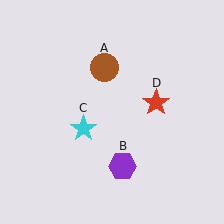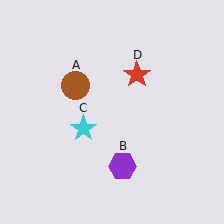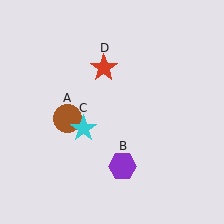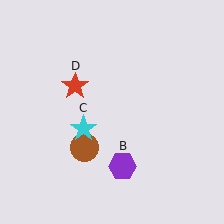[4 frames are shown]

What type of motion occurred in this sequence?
The brown circle (object A), red star (object D) rotated counterclockwise around the center of the scene.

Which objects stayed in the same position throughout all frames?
Purple hexagon (object B) and cyan star (object C) remained stationary.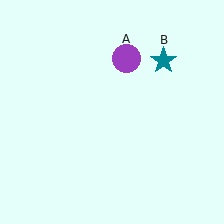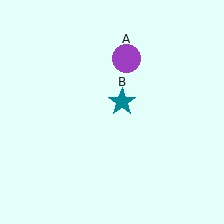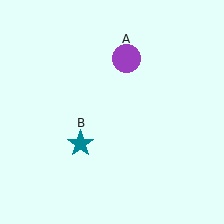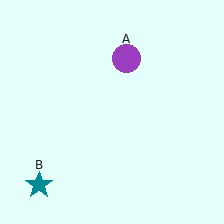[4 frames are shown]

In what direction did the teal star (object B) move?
The teal star (object B) moved down and to the left.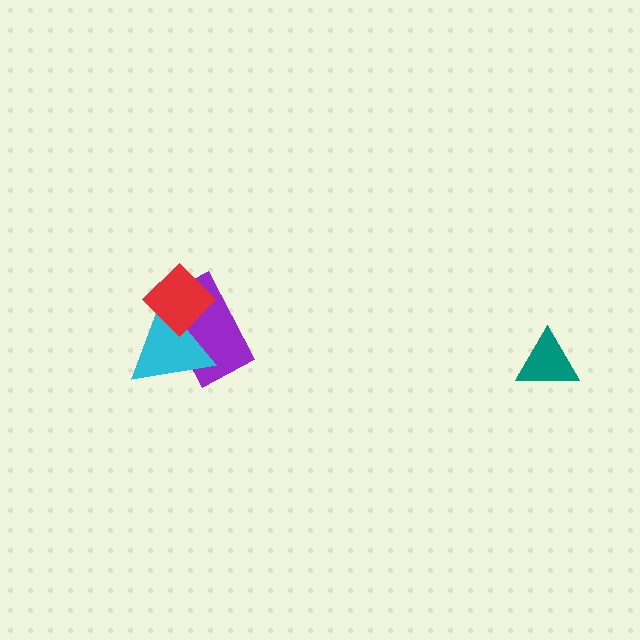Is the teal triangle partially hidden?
No, no other shape covers it.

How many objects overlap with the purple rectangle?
2 objects overlap with the purple rectangle.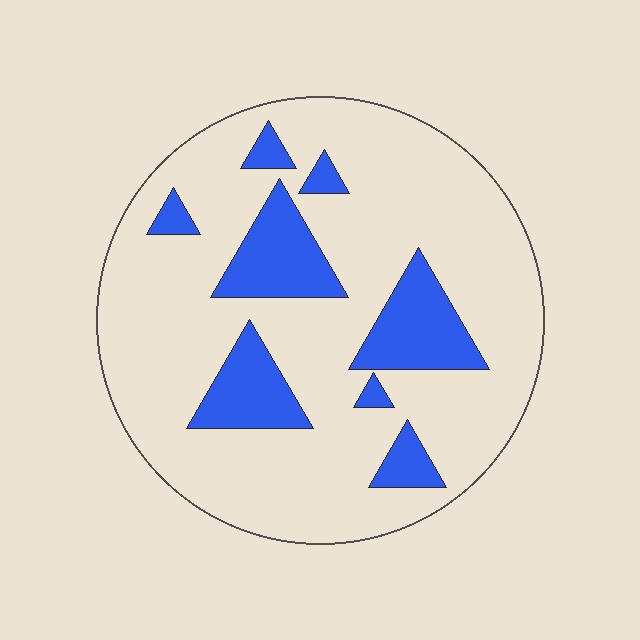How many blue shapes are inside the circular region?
8.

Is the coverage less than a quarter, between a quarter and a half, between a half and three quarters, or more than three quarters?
Less than a quarter.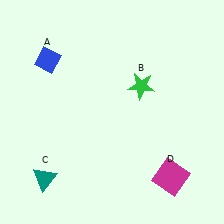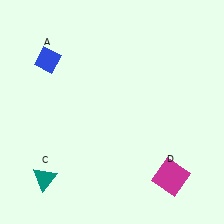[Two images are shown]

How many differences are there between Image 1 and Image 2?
There is 1 difference between the two images.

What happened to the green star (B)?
The green star (B) was removed in Image 2. It was in the top-right area of Image 1.